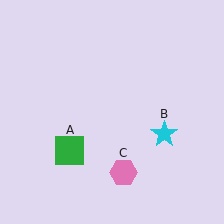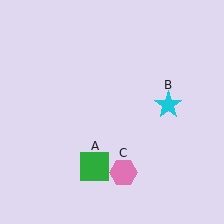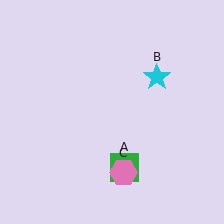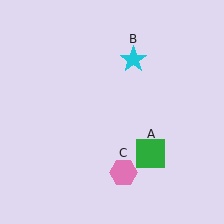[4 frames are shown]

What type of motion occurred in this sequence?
The green square (object A), cyan star (object B) rotated counterclockwise around the center of the scene.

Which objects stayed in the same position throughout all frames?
Pink hexagon (object C) remained stationary.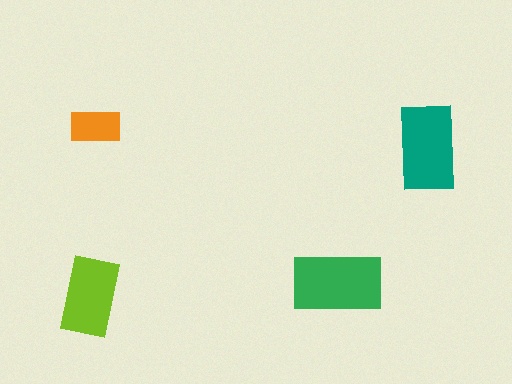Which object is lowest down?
The lime rectangle is bottommost.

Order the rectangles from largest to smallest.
the green one, the teal one, the lime one, the orange one.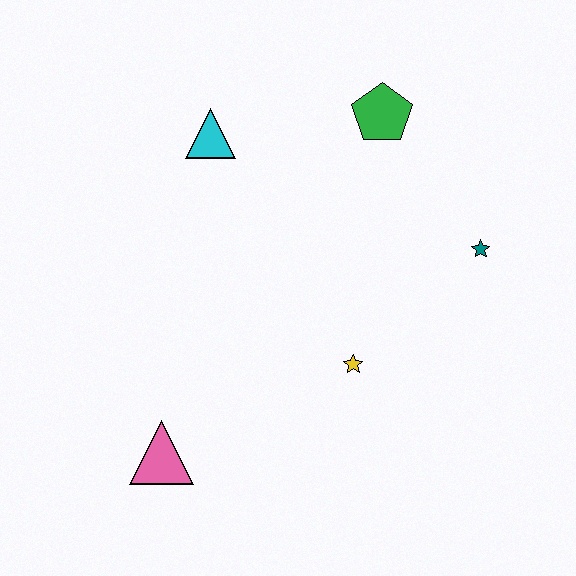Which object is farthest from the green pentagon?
The pink triangle is farthest from the green pentagon.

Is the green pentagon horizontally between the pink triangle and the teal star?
Yes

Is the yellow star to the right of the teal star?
No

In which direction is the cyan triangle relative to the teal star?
The cyan triangle is to the left of the teal star.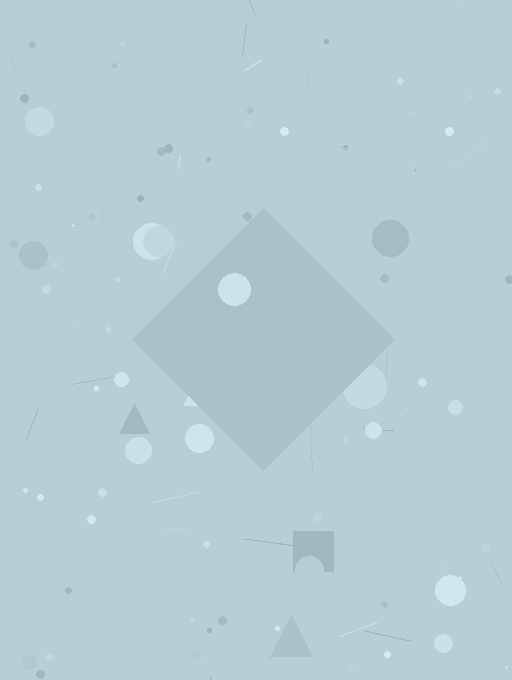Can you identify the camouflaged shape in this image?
The camouflaged shape is a diamond.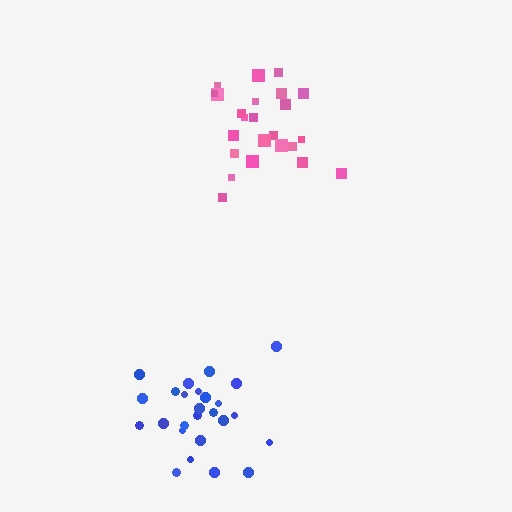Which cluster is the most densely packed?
Blue.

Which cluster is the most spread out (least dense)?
Pink.